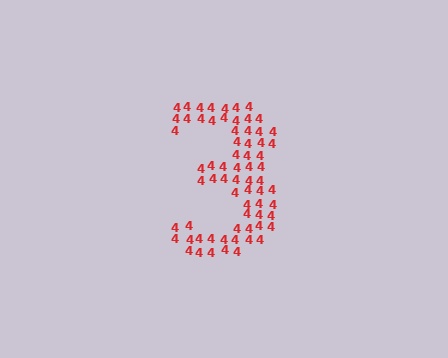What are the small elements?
The small elements are digit 4's.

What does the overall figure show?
The overall figure shows the digit 3.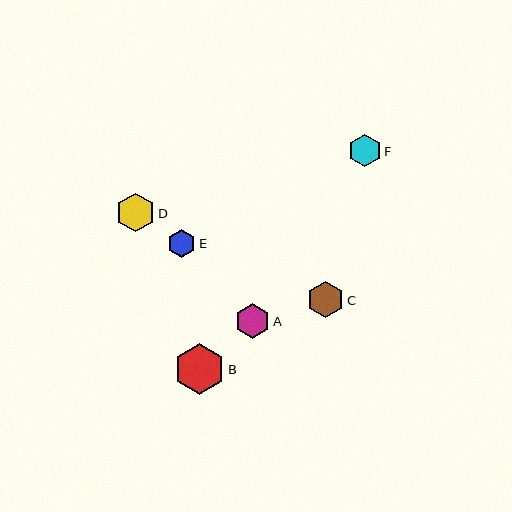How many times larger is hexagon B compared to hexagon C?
Hexagon B is approximately 1.4 times the size of hexagon C.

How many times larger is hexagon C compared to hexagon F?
Hexagon C is approximately 1.1 times the size of hexagon F.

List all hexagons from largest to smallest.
From largest to smallest: B, D, C, A, F, E.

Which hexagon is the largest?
Hexagon B is the largest with a size of approximately 51 pixels.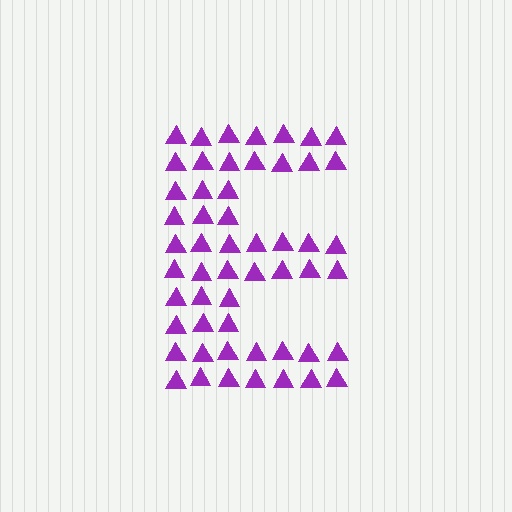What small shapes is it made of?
It is made of small triangles.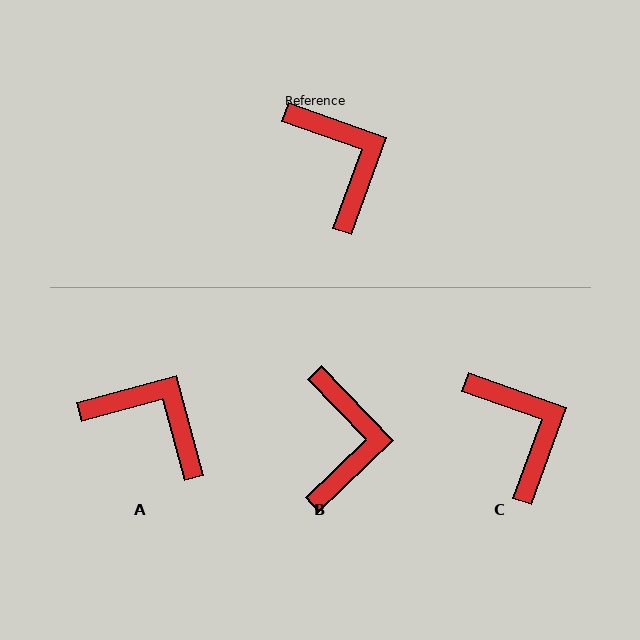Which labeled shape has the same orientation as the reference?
C.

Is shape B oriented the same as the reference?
No, it is off by about 26 degrees.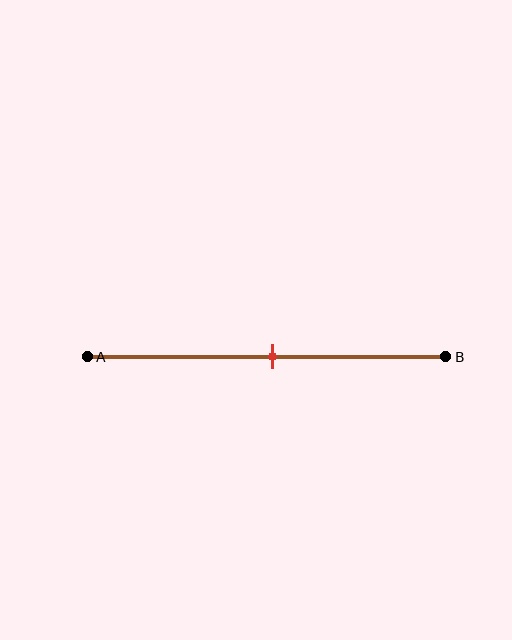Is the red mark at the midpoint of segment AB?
Yes, the mark is approximately at the midpoint.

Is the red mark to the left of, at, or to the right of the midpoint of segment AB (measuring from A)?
The red mark is approximately at the midpoint of segment AB.